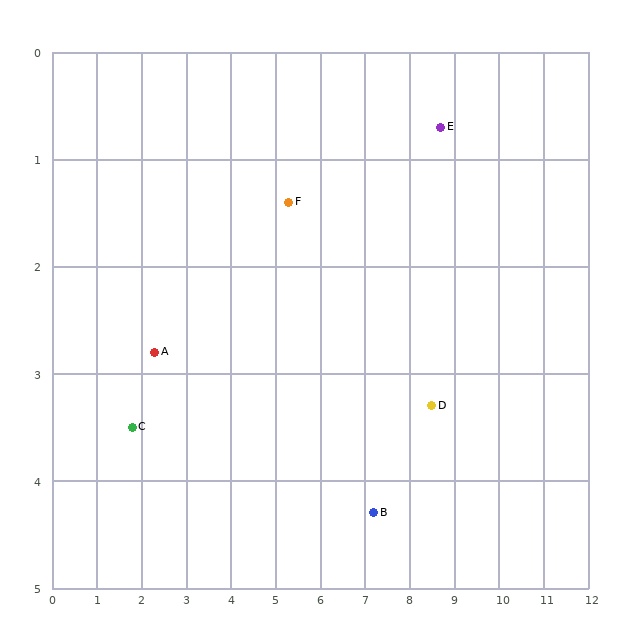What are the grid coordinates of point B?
Point B is at approximately (7.2, 4.3).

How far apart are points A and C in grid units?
Points A and C are about 0.9 grid units apart.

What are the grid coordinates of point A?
Point A is at approximately (2.3, 2.8).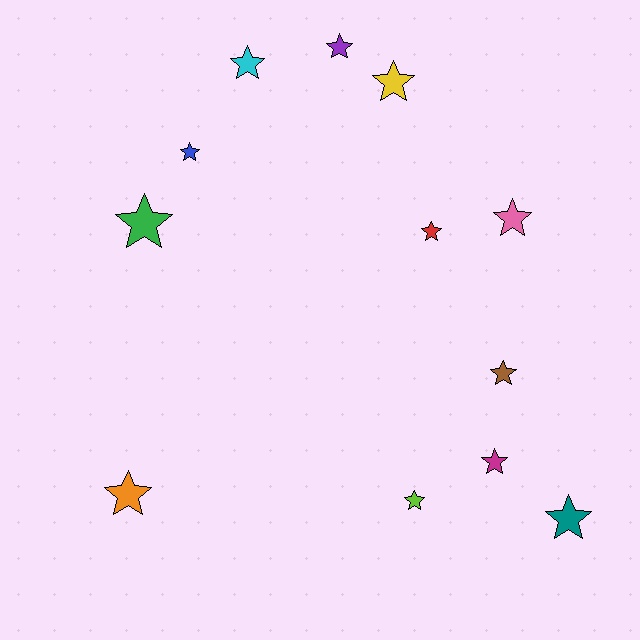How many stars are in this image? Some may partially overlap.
There are 12 stars.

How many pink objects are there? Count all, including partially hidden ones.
There is 1 pink object.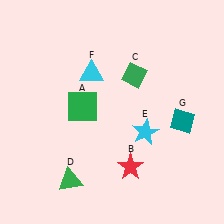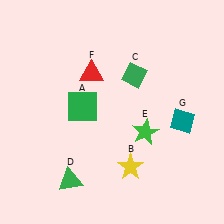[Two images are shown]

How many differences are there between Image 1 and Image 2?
There are 3 differences between the two images.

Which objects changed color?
B changed from red to yellow. E changed from cyan to green. F changed from cyan to red.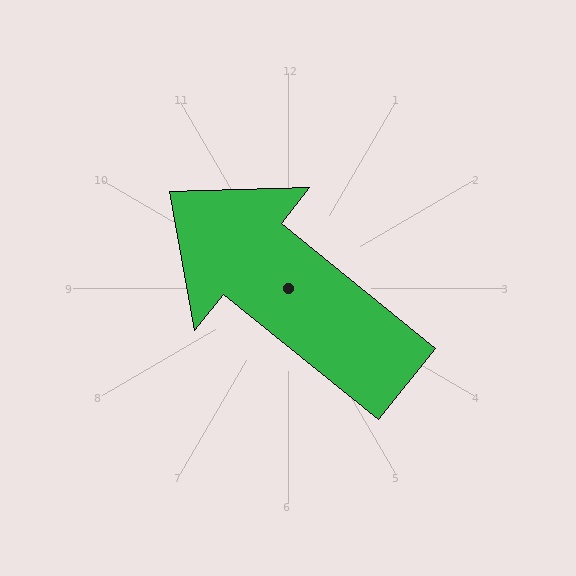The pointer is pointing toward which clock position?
Roughly 10 o'clock.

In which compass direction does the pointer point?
Northwest.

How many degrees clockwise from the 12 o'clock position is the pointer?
Approximately 309 degrees.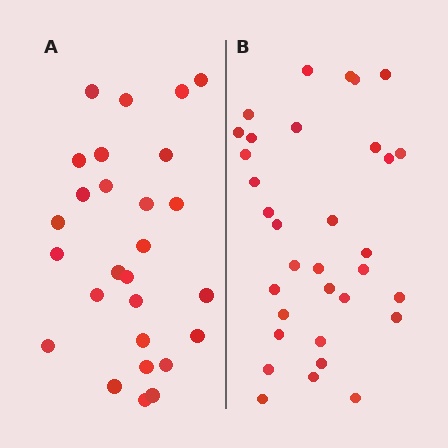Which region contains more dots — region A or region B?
Region B (the right region) has more dots.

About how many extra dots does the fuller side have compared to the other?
Region B has about 6 more dots than region A.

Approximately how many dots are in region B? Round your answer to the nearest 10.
About 30 dots. (The exact count is 33, which rounds to 30.)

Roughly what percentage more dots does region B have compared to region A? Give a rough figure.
About 20% more.